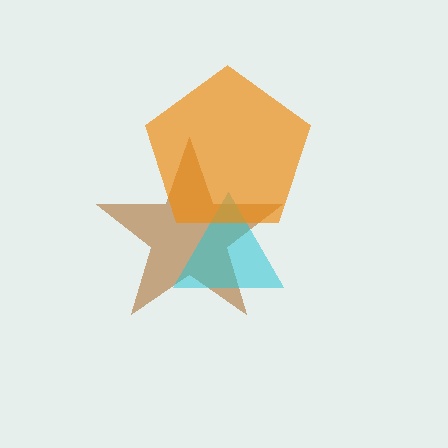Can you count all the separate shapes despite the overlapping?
Yes, there are 3 separate shapes.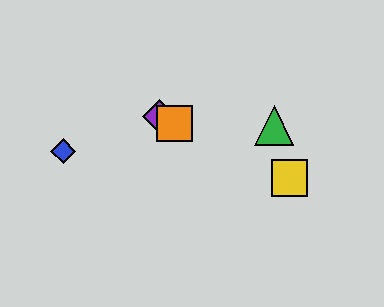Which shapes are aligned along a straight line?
The red diamond, the yellow square, the purple diamond, the orange square are aligned along a straight line.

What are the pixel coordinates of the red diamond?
The red diamond is at (170, 122).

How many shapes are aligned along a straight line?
4 shapes (the red diamond, the yellow square, the purple diamond, the orange square) are aligned along a straight line.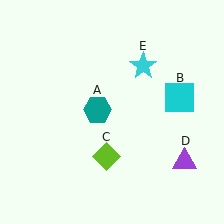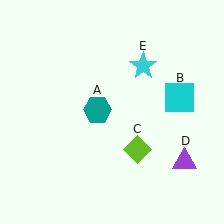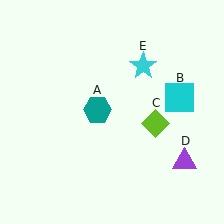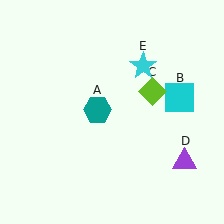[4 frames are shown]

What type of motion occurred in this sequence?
The lime diamond (object C) rotated counterclockwise around the center of the scene.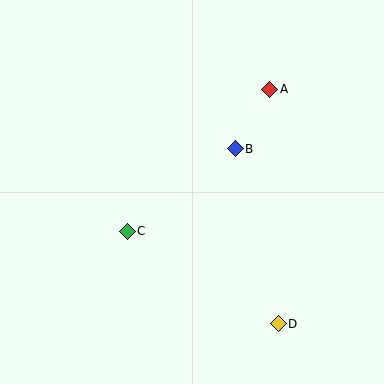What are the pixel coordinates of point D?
Point D is at (278, 324).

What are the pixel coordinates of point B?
Point B is at (235, 149).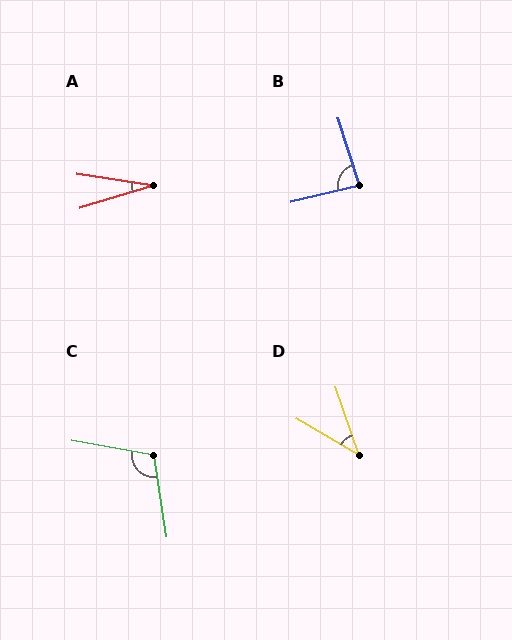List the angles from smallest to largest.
A (25°), D (41°), B (86°), C (109°).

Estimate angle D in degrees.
Approximately 41 degrees.